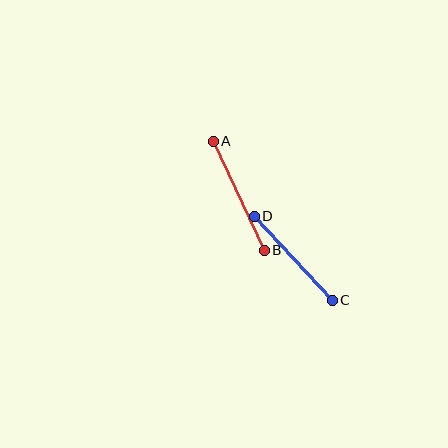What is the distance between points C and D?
The distance is approximately 115 pixels.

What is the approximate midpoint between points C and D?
The midpoint is at approximately (293, 258) pixels.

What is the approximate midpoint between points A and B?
The midpoint is at approximately (239, 196) pixels.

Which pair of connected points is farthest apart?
Points A and B are farthest apart.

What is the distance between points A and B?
The distance is approximately 120 pixels.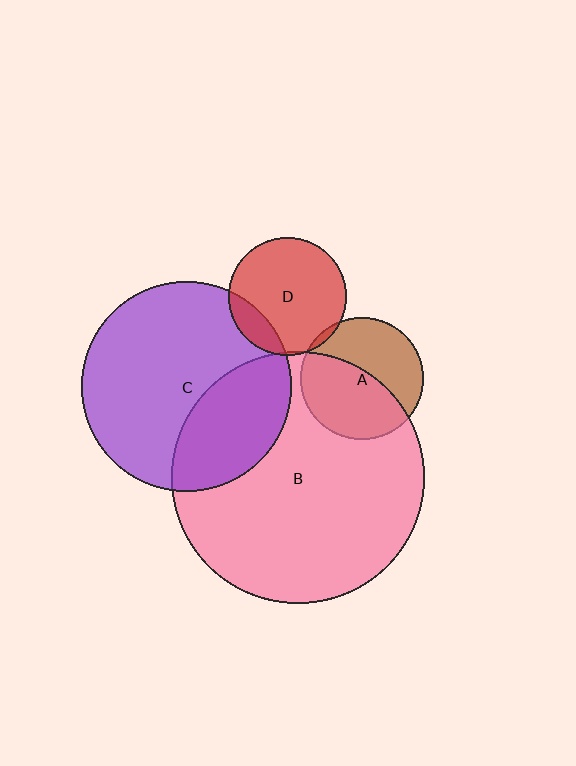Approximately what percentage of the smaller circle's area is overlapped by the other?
Approximately 30%.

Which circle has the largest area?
Circle B (pink).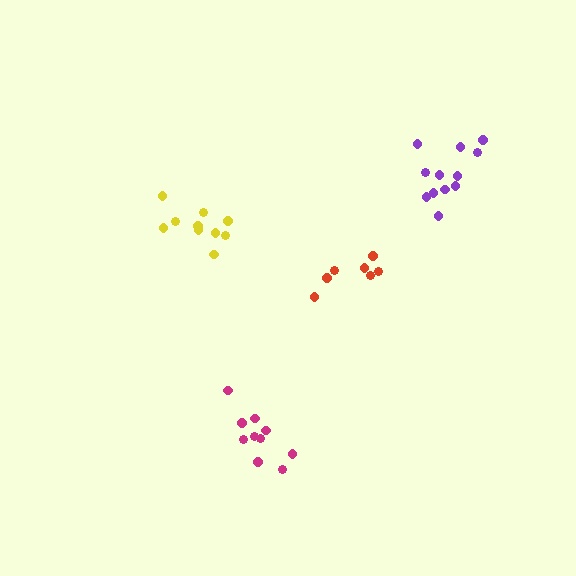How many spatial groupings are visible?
There are 4 spatial groupings.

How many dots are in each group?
Group 1: 10 dots, Group 2: 7 dots, Group 3: 12 dots, Group 4: 10 dots (39 total).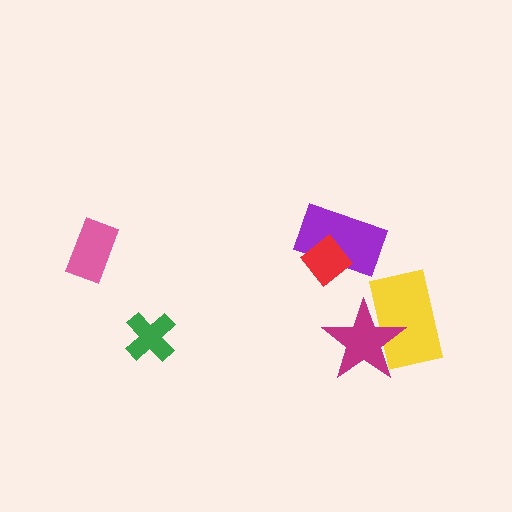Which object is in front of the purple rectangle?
The red diamond is in front of the purple rectangle.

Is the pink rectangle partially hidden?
No, no other shape covers it.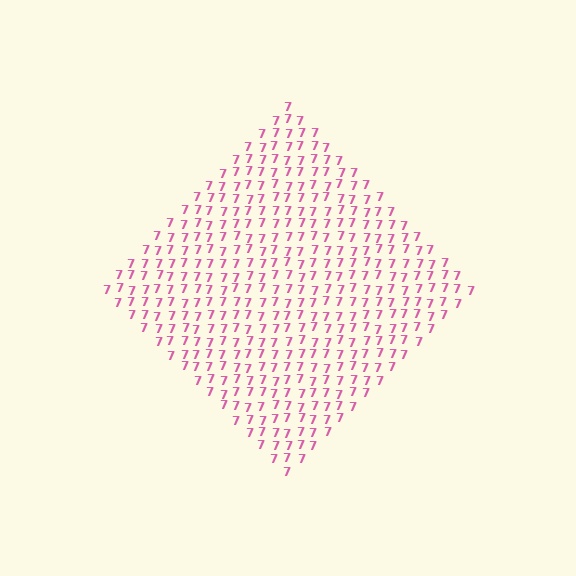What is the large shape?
The large shape is a diamond.